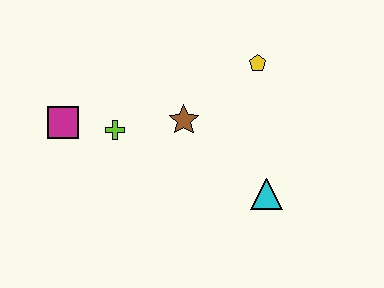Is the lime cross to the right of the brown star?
No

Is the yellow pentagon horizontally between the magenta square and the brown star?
No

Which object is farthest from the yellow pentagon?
The magenta square is farthest from the yellow pentagon.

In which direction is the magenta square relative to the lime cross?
The magenta square is to the left of the lime cross.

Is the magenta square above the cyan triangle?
Yes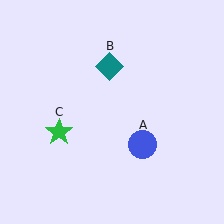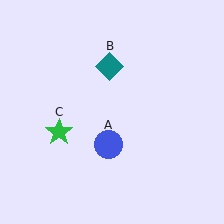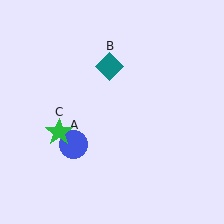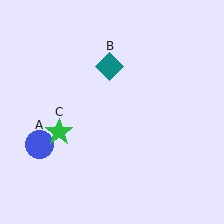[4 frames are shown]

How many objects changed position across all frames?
1 object changed position: blue circle (object A).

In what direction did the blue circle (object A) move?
The blue circle (object A) moved left.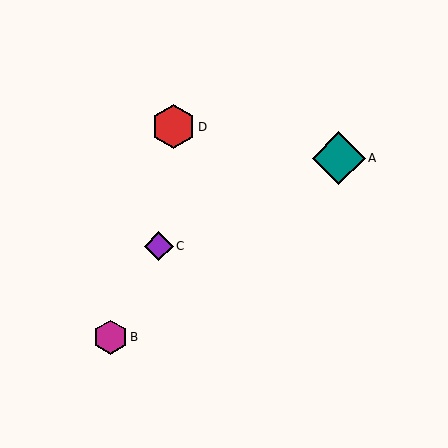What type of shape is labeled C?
Shape C is a purple diamond.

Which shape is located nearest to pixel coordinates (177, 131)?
The red hexagon (labeled D) at (174, 127) is nearest to that location.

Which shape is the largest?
The teal diamond (labeled A) is the largest.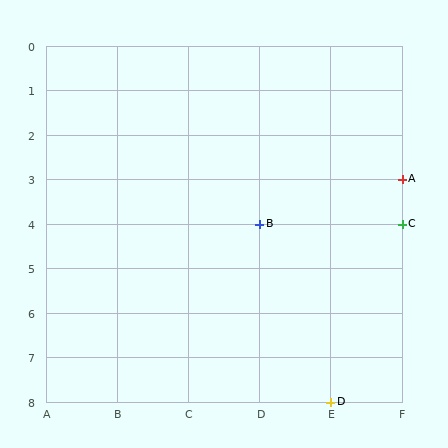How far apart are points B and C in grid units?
Points B and C are 2 columns apart.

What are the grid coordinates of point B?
Point B is at grid coordinates (D, 4).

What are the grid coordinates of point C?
Point C is at grid coordinates (F, 4).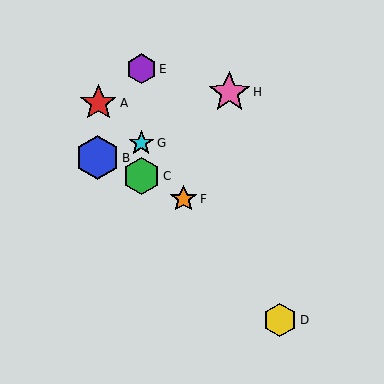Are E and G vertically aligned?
Yes, both are at x≈141.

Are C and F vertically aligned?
No, C is at x≈141 and F is at x≈183.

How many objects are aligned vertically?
3 objects (C, E, G) are aligned vertically.